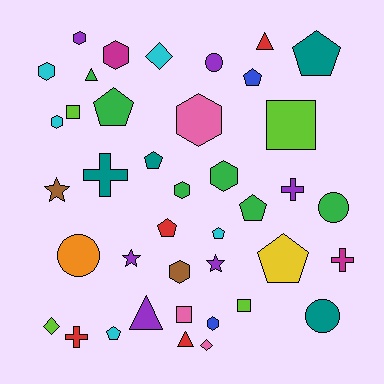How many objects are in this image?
There are 40 objects.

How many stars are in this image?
There are 3 stars.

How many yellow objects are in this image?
There is 1 yellow object.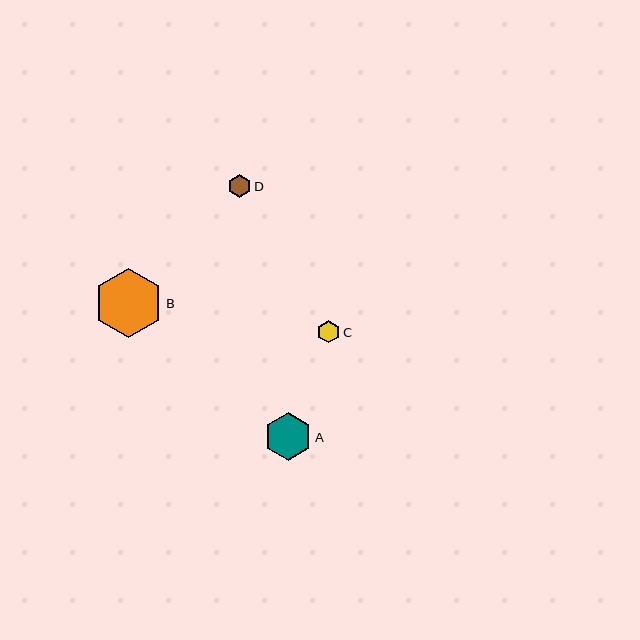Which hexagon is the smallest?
Hexagon C is the smallest with a size of approximately 22 pixels.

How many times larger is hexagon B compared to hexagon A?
Hexagon B is approximately 1.5 times the size of hexagon A.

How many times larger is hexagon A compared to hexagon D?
Hexagon A is approximately 2.1 times the size of hexagon D.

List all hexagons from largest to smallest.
From largest to smallest: B, A, D, C.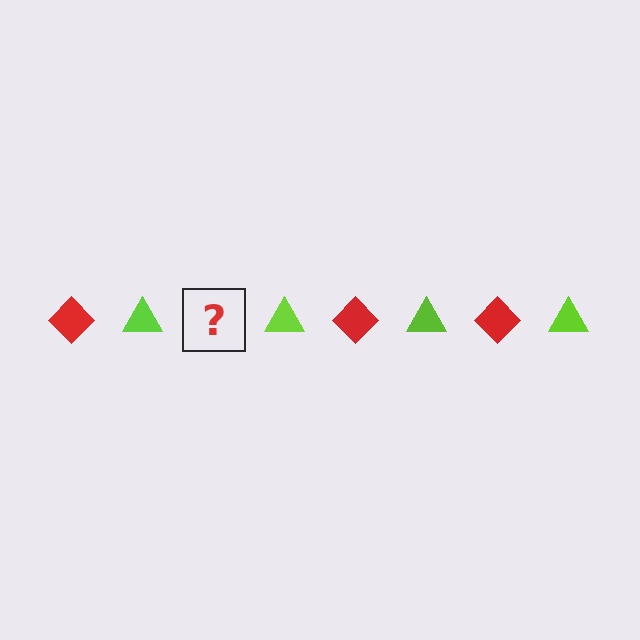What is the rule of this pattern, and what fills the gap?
The rule is that the pattern alternates between red diamond and lime triangle. The gap should be filled with a red diamond.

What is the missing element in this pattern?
The missing element is a red diamond.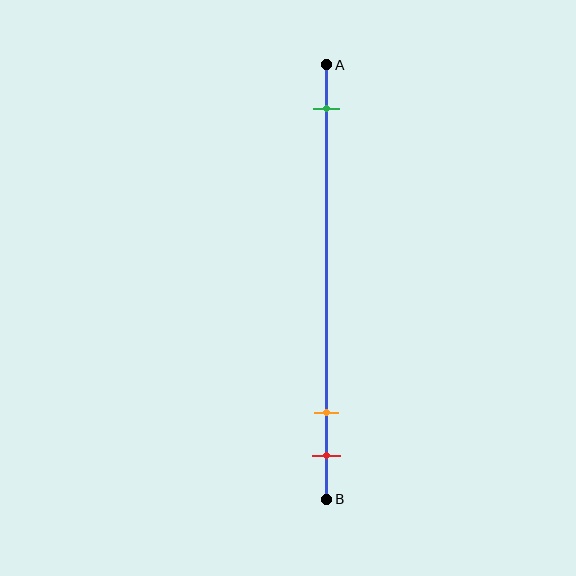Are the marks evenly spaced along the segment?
No, the marks are not evenly spaced.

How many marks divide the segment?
There are 3 marks dividing the segment.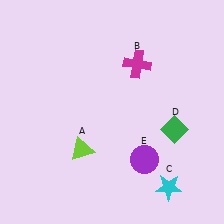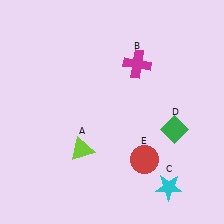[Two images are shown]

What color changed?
The circle (E) changed from purple in Image 1 to red in Image 2.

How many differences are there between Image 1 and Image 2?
There is 1 difference between the two images.